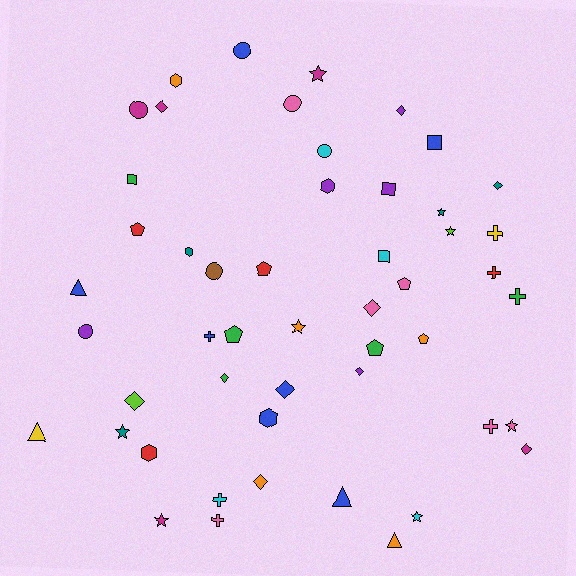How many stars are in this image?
There are 8 stars.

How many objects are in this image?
There are 50 objects.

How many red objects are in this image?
There are 4 red objects.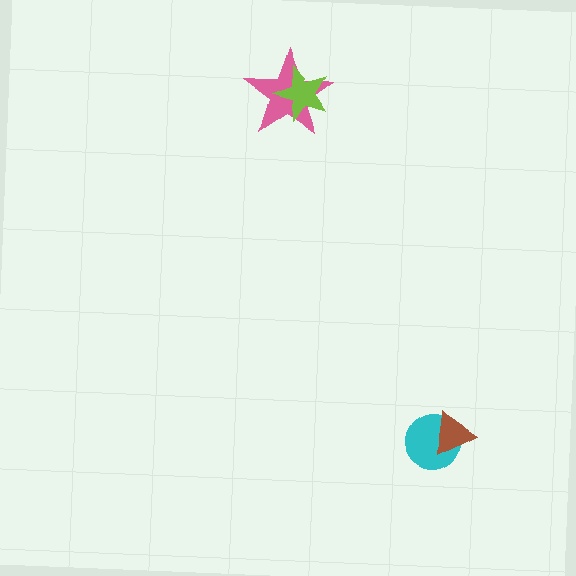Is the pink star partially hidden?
Yes, it is partially covered by another shape.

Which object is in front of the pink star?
The lime star is in front of the pink star.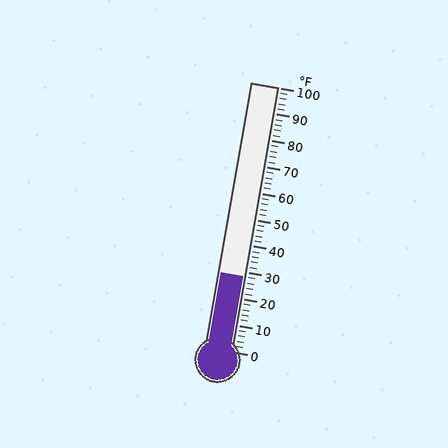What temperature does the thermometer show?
The thermometer shows approximately 28°F.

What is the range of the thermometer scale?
The thermometer scale ranges from 0°F to 100°F.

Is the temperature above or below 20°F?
The temperature is above 20°F.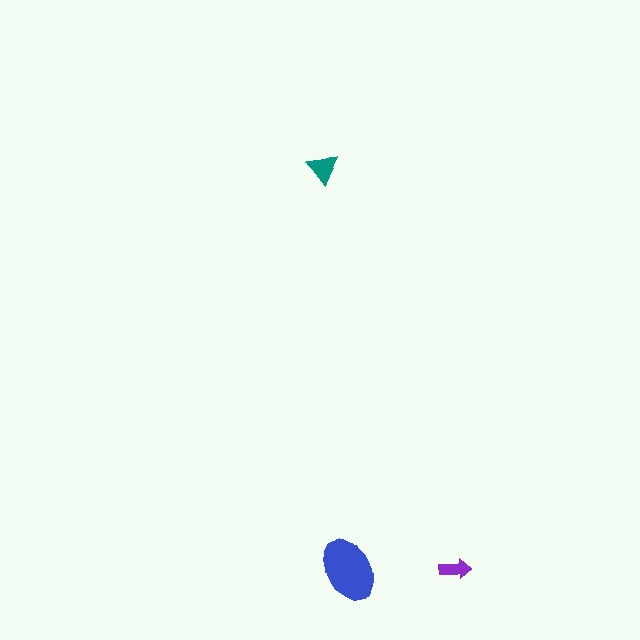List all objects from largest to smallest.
The blue ellipse, the teal triangle, the purple arrow.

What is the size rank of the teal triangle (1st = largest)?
2nd.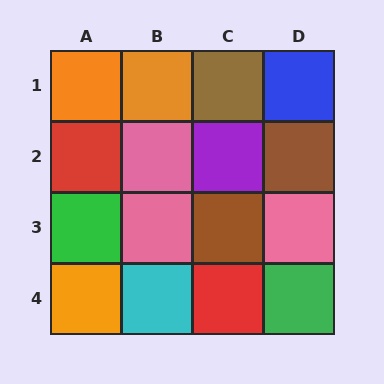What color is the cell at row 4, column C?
Red.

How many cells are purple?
1 cell is purple.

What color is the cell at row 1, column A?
Orange.